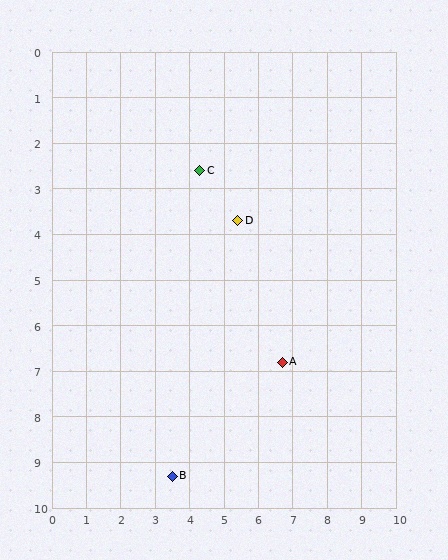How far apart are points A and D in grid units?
Points A and D are about 3.4 grid units apart.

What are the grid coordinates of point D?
Point D is at approximately (5.4, 3.7).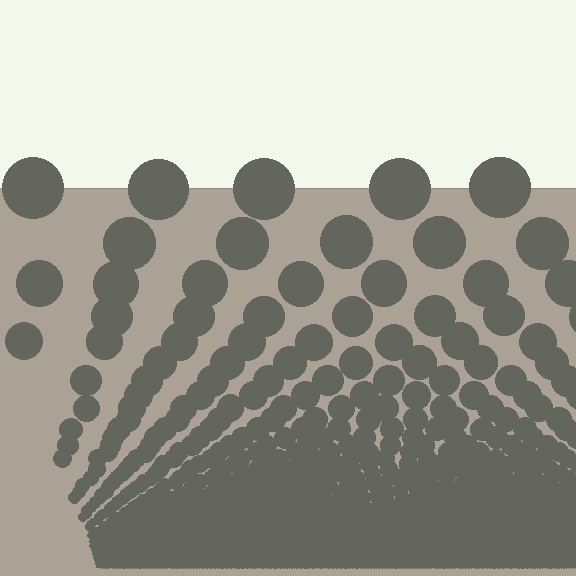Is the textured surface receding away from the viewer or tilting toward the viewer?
The surface appears to tilt toward the viewer. Texture elements get larger and sparser toward the top.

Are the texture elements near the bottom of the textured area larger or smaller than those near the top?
Smaller. The gradient is inverted — elements near the bottom are smaller and denser.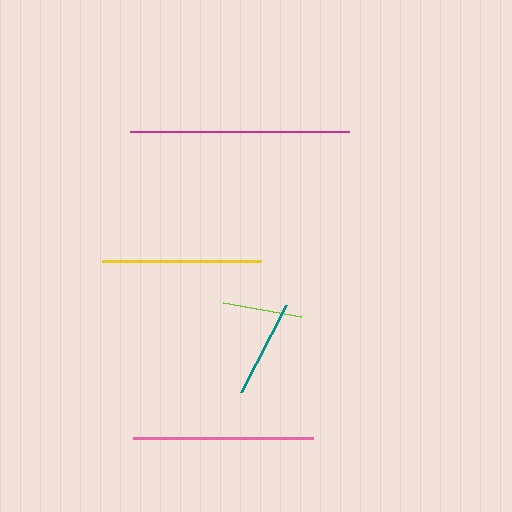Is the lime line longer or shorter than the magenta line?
The magenta line is longer than the lime line.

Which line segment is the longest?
The magenta line is the longest at approximately 219 pixels.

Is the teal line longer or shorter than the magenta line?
The magenta line is longer than the teal line.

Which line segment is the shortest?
The lime line is the shortest at approximately 79 pixels.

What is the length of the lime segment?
The lime segment is approximately 79 pixels long.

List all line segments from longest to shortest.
From longest to shortest: magenta, pink, yellow, teal, lime.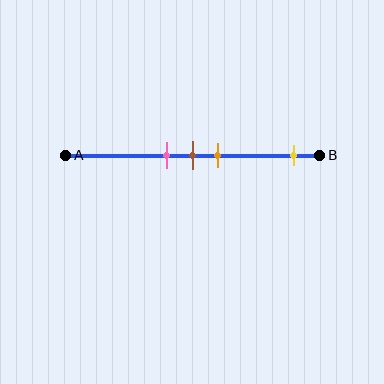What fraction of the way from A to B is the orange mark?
The orange mark is approximately 60% (0.6) of the way from A to B.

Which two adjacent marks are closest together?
The pink and brown marks are the closest adjacent pair.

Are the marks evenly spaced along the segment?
No, the marks are not evenly spaced.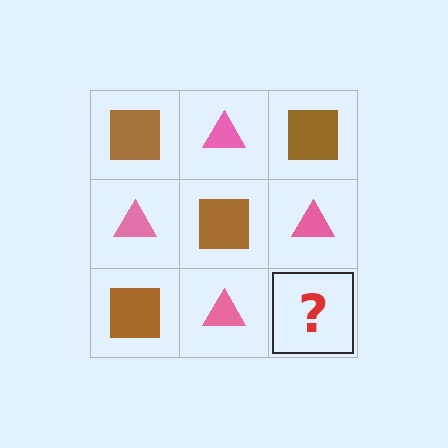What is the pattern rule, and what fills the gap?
The rule is that it alternates brown square and pink triangle in a checkerboard pattern. The gap should be filled with a brown square.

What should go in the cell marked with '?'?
The missing cell should contain a brown square.